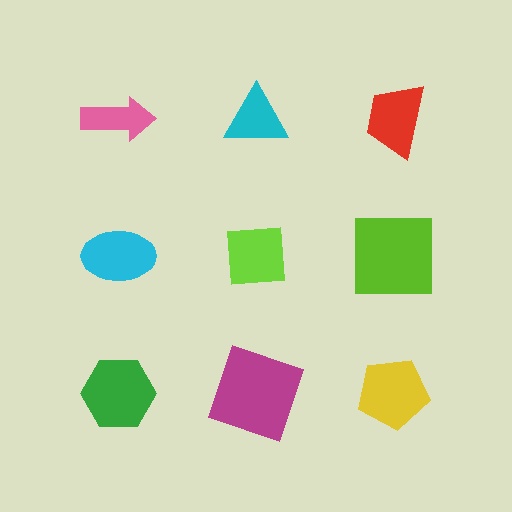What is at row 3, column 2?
A magenta square.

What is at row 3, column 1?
A green hexagon.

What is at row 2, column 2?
A lime square.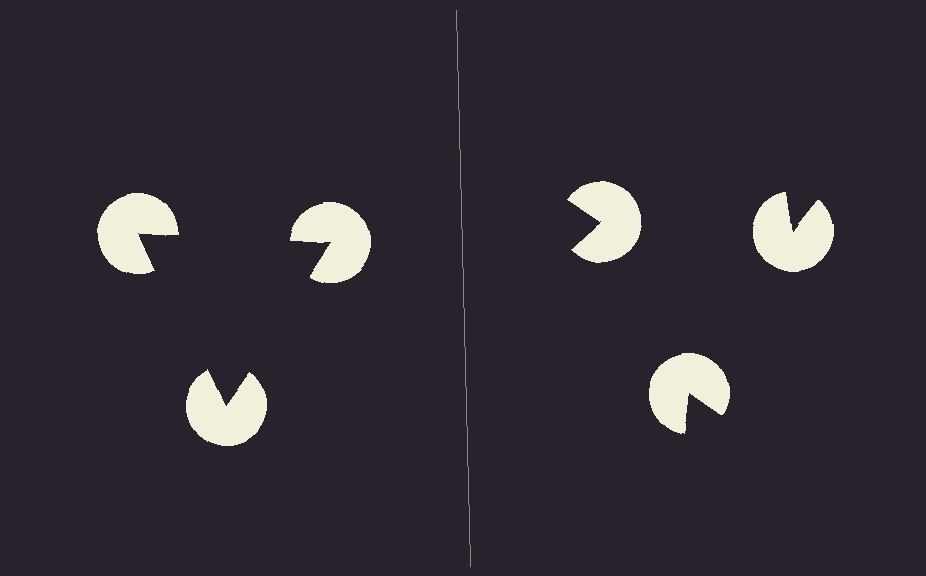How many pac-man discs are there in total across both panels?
6 — 3 on each side.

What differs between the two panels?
The pac-man discs are positioned identically on both sides; only the wedge orientations differ. On the left they align to a triangle; on the right they are misaligned.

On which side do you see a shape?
An illusory triangle appears on the left side. On the right side the wedge cuts are rotated, so no coherent shape forms.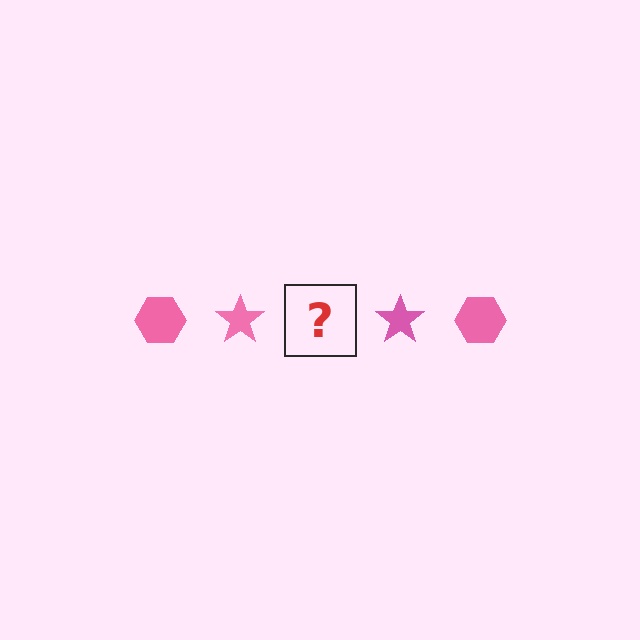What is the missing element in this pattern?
The missing element is a pink hexagon.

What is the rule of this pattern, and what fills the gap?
The rule is that the pattern cycles through hexagon, star shapes in pink. The gap should be filled with a pink hexagon.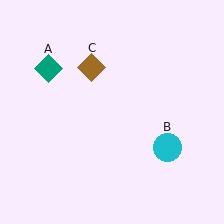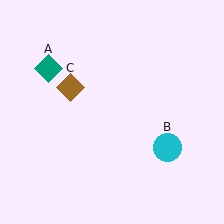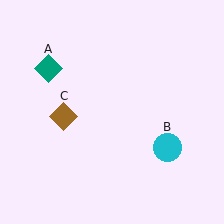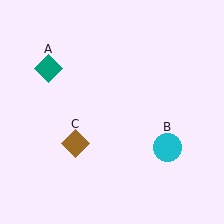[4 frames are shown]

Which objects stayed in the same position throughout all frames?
Teal diamond (object A) and cyan circle (object B) remained stationary.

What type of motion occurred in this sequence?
The brown diamond (object C) rotated counterclockwise around the center of the scene.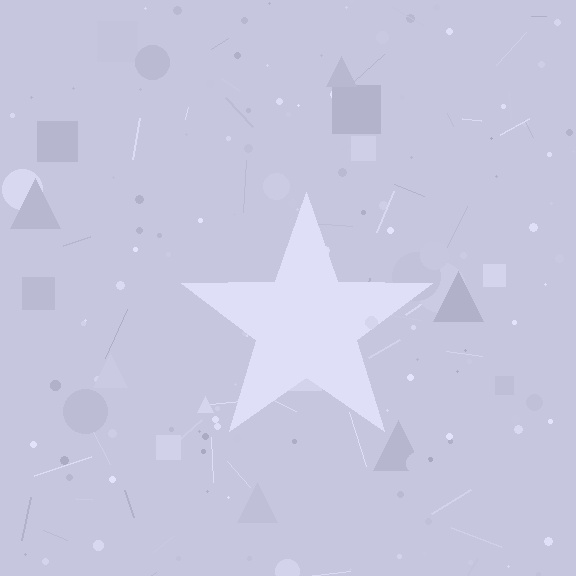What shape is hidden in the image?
A star is hidden in the image.